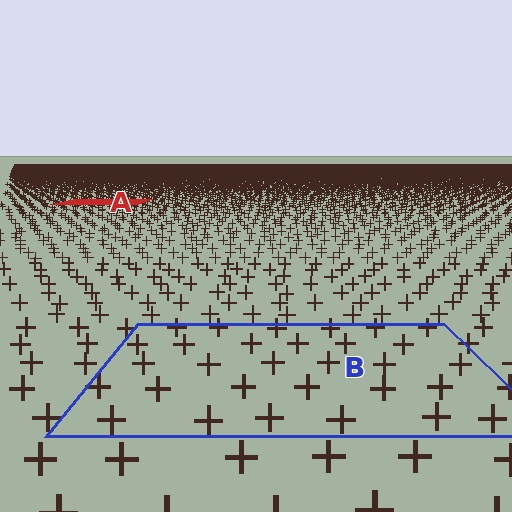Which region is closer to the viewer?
Region B is closer. The texture elements there are larger and more spread out.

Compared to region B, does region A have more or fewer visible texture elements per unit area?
Region A has more texture elements per unit area — they are packed more densely because it is farther away.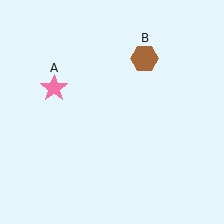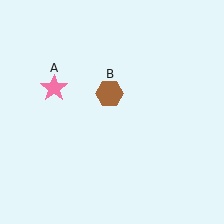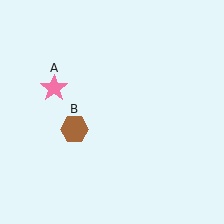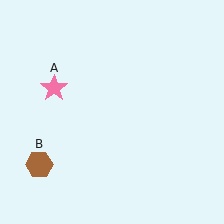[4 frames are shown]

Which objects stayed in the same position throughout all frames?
Pink star (object A) remained stationary.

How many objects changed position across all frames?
1 object changed position: brown hexagon (object B).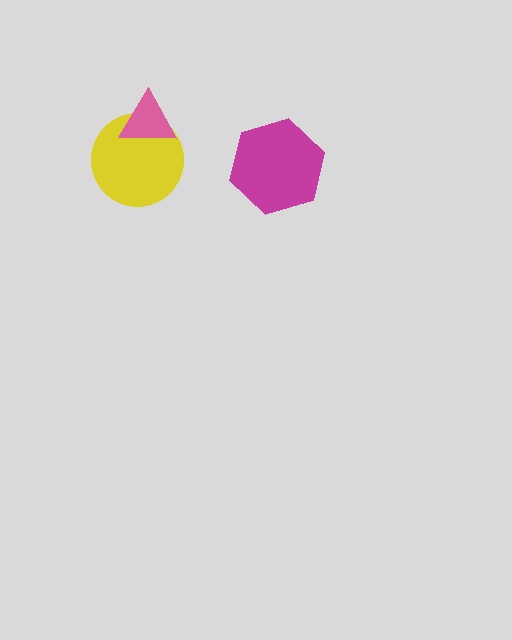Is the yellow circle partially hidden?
Yes, it is partially covered by another shape.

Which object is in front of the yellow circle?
The pink triangle is in front of the yellow circle.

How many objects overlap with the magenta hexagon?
0 objects overlap with the magenta hexagon.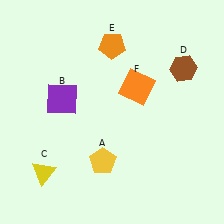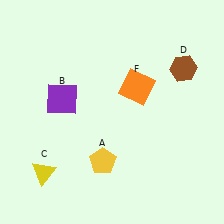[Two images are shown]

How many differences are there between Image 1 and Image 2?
There is 1 difference between the two images.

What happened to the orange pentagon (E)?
The orange pentagon (E) was removed in Image 2. It was in the top-left area of Image 1.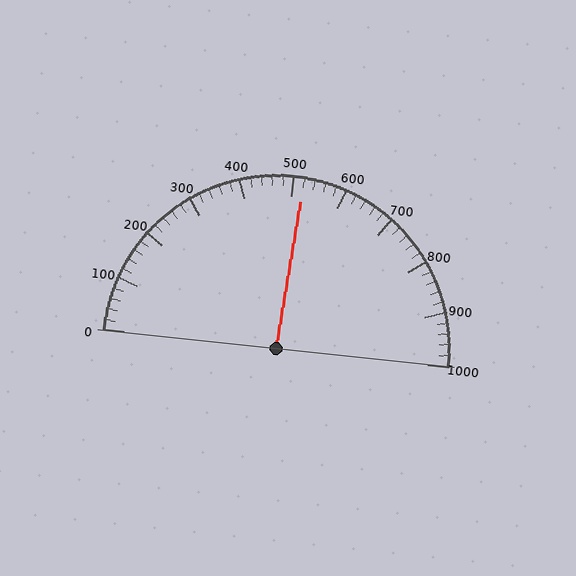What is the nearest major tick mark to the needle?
The nearest major tick mark is 500.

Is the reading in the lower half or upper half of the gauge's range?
The reading is in the upper half of the range (0 to 1000).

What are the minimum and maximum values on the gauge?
The gauge ranges from 0 to 1000.